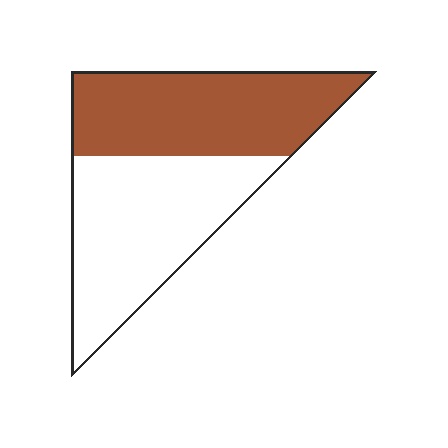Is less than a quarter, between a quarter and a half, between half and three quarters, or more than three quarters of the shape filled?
Between a quarter and a half.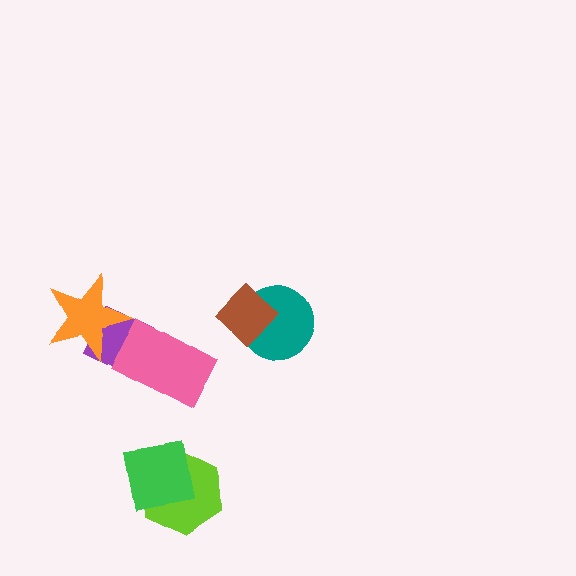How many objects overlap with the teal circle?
1 object overlaps with the teal circle.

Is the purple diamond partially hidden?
Yes, it is partially covered by another shape.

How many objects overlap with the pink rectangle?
1 object overlaps with the pink rectangle.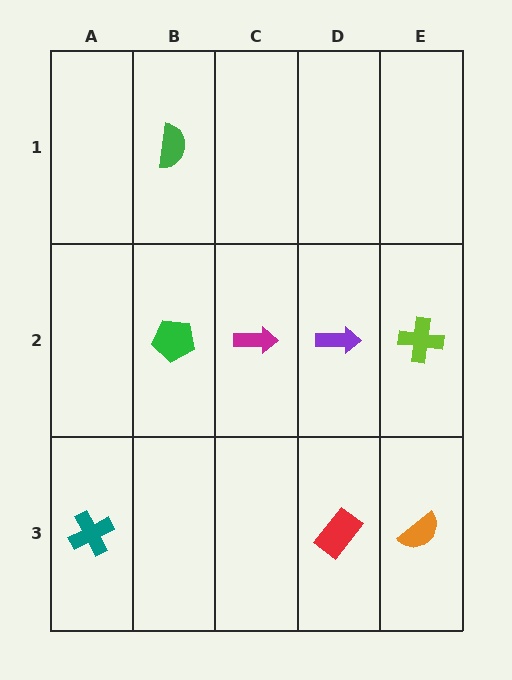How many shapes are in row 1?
1 shape.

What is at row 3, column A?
A teal cross.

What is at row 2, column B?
A green pentagon.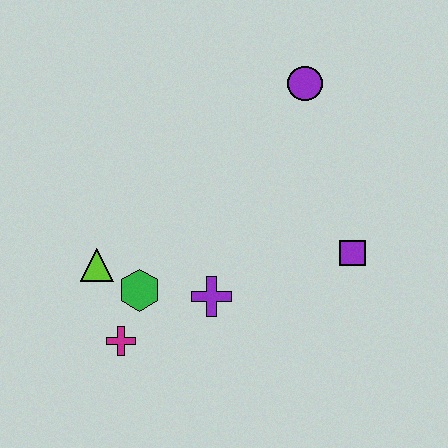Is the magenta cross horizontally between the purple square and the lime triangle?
Yes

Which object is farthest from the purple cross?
The purple circle is farthest from the purple cross.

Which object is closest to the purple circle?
The purple square is closest to the purple circle.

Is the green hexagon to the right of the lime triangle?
Yes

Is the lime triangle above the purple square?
No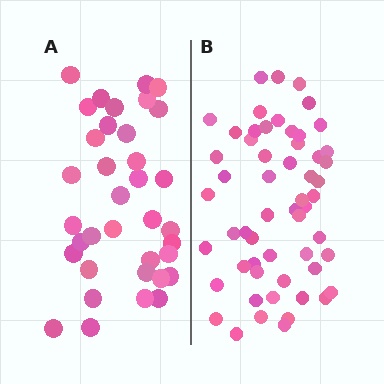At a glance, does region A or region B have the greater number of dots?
Region B (the right region) has more dots.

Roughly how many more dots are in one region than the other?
Region B has approximately 20 more dots than region A.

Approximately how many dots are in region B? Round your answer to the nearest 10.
About 60 dots. (The exact count is 56, which rounds to 60.)